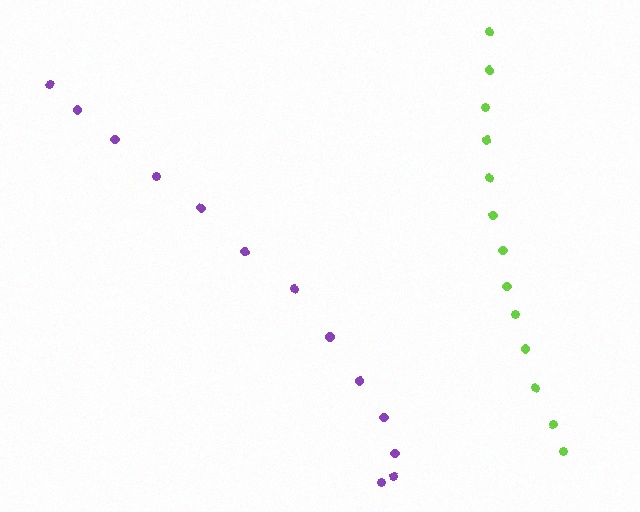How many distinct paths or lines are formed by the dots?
There are 2 distinct paths.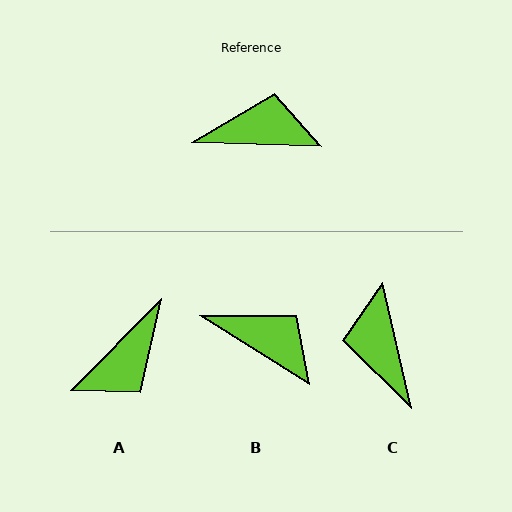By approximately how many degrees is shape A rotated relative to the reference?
Approximately 133 degrees clockwise.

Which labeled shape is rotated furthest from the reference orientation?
A, about 133 degrees away.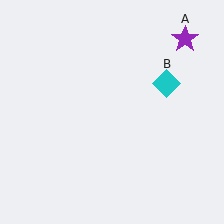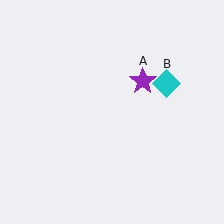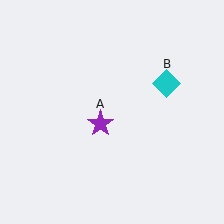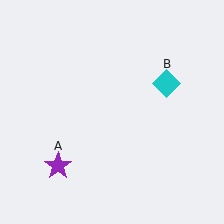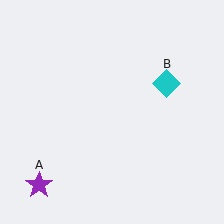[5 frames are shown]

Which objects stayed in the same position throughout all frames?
Cyan diamond (object B) remained stationary.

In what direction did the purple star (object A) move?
The purple star (object A) moved down and to the left.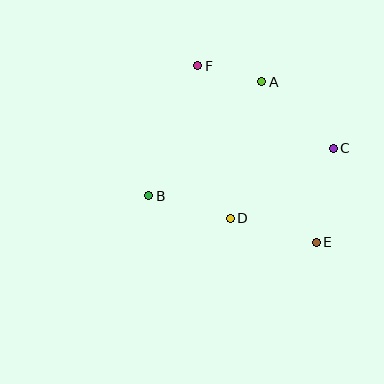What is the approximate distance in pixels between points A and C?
The distance between A and C is approximately 98 pixels.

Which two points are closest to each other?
Points A and F are closest to each other.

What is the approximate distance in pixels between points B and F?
The distance between B and F is approximately 139 pixels.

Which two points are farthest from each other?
Points E and F are farthest from each other.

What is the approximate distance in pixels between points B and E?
The distance between B and E is approximately 173 pixels.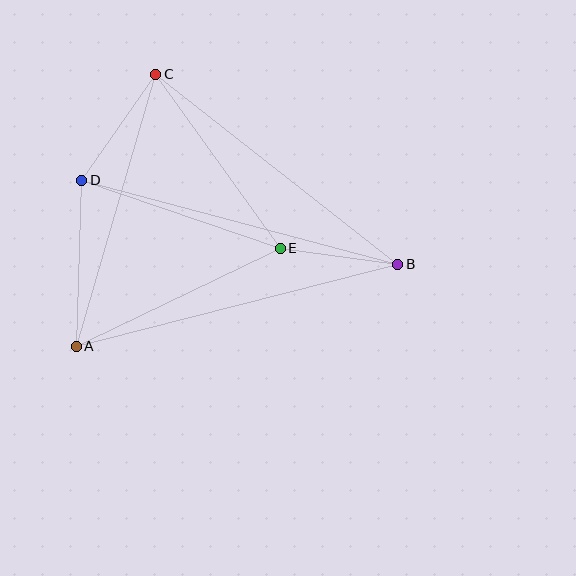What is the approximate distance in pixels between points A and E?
The distance between A and E is approximately 226 pixels.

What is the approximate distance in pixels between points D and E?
The distance between D and E is approximately 210 pixels.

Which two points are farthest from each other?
Points A and B are farthest from each other.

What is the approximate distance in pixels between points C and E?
The distance between C and E is approximately 214 pixels.